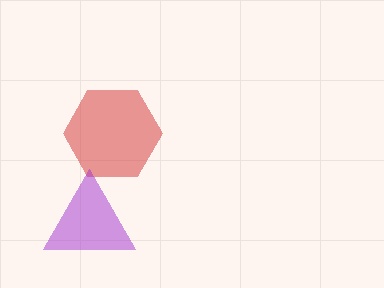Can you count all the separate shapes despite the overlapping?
Yes, there are 2 separate shapes.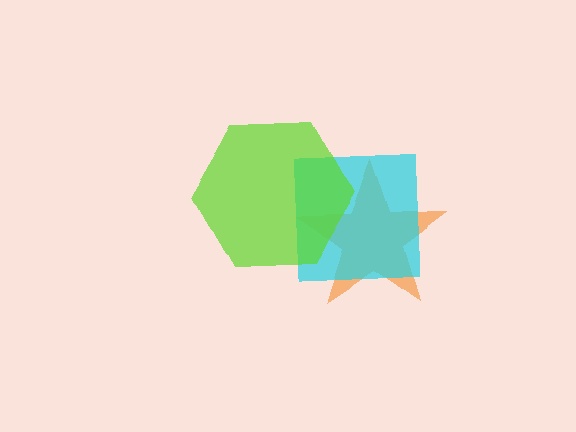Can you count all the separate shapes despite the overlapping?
Yes, there are 3 separate shapes.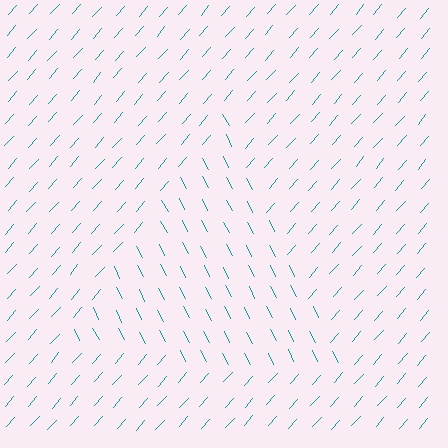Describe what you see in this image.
The image is filled with small teal line segments. A triangle region in the image has lines oriented differently from the surrounding lines, creating a visible texture boundary.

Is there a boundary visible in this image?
Yes, there is a texture boundary formed by a change in line orientation.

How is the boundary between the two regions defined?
The boundary is defined purely by a change in line orientation (approximately 68 degrees difference). All lines are the same color and thickness.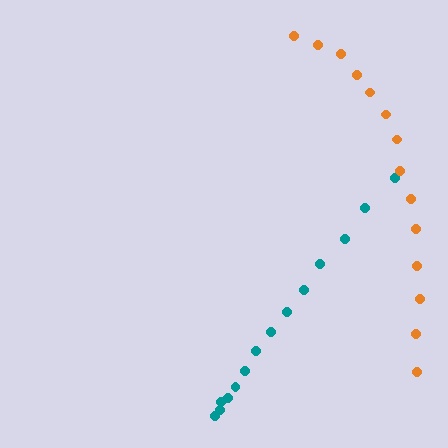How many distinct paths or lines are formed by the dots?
There are 2 distinct paths.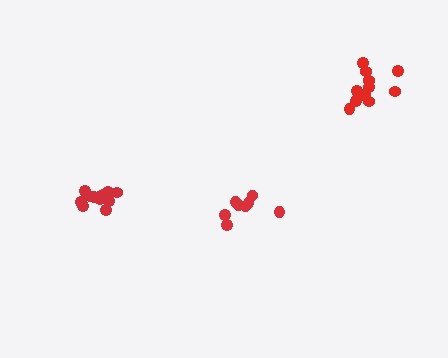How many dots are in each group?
Group 1: 12 dots, Group 2: 12 dots, Group 3: 8 dots (32 total).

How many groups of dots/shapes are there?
There are 3 groups.